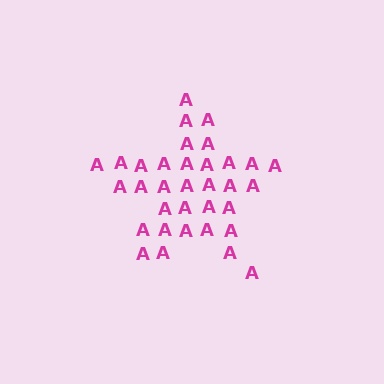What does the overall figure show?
The overall figure shows a star.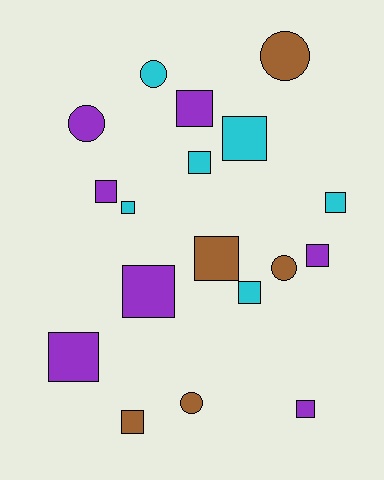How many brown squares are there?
There are 2 brown squares.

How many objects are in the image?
There are 18 objects.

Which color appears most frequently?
Purple, with 7 objects.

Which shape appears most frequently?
Square, with 13 objects.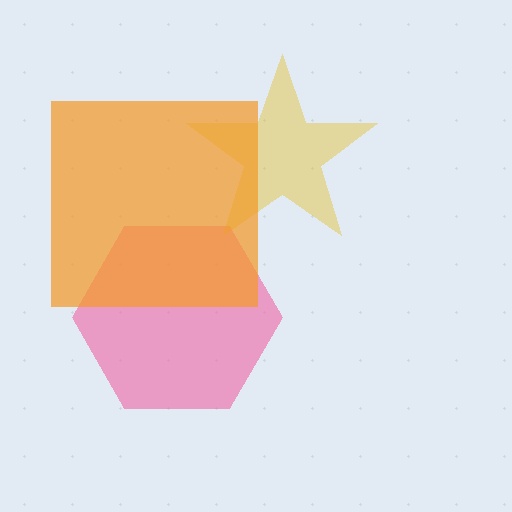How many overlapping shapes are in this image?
There are 3 overlapping shapes in the image.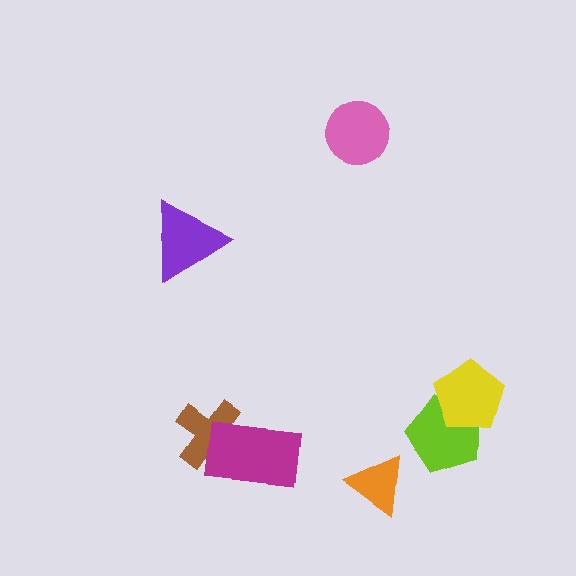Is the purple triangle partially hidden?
No, no other shape covers it.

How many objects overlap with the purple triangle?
0 objects overlap with the purple triangle.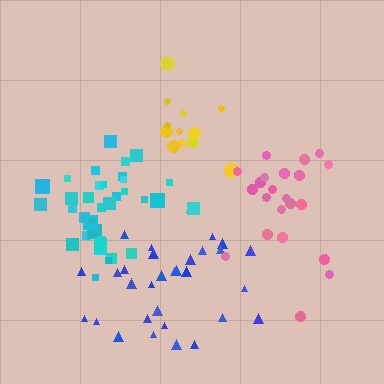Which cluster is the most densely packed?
Cyan.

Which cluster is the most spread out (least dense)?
Yellow.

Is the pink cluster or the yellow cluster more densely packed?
Pink.